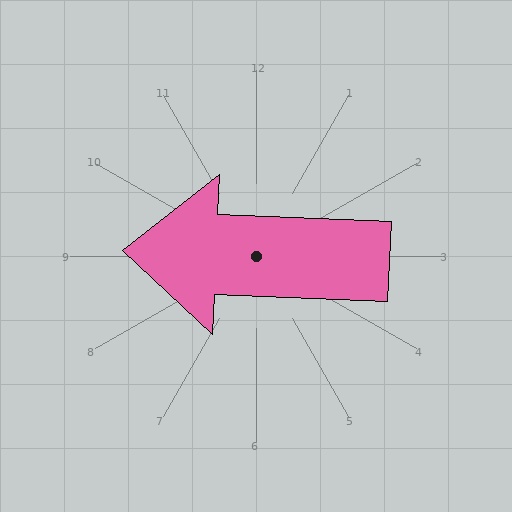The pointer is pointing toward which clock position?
Roughly 9 o'clock.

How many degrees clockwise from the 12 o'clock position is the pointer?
Approximately 272 degrees.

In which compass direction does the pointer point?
West.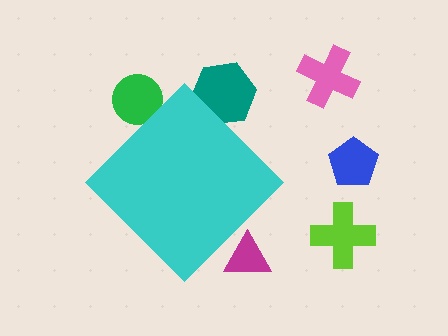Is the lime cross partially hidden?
No, the lime cross is fully visible.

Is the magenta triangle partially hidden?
Yes, the magenta triangle is partially hidden behind the cyan diamond.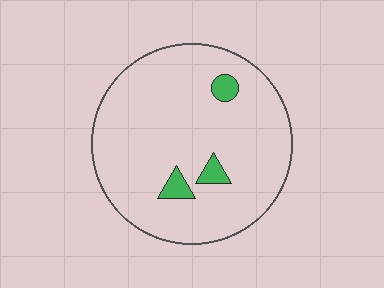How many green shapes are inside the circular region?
3.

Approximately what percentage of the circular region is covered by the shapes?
Approximately 5%.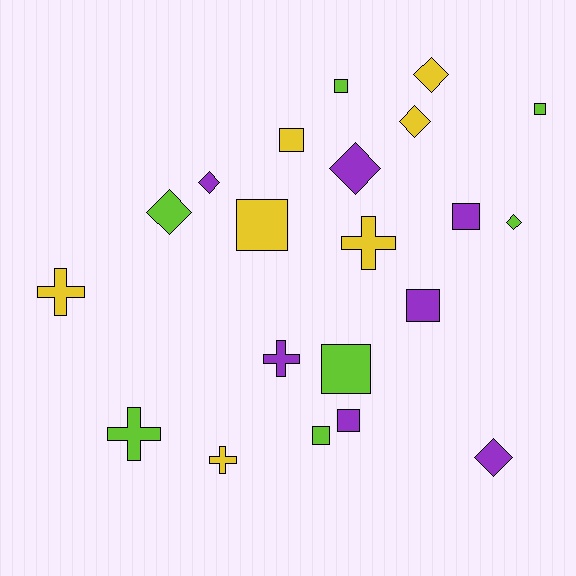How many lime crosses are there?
There is 1 lime cross.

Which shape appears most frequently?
Square, with 9 objects.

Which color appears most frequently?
Purple, with 7 objects.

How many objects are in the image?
There are 21 objects.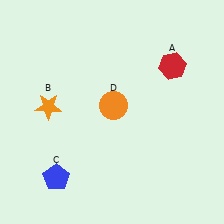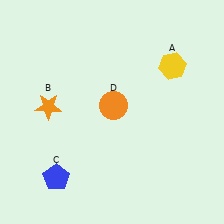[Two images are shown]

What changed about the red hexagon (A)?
In Image 1, A is red. In Image 2, it changed to yellow.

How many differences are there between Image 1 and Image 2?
There is 1 difference between the two images.